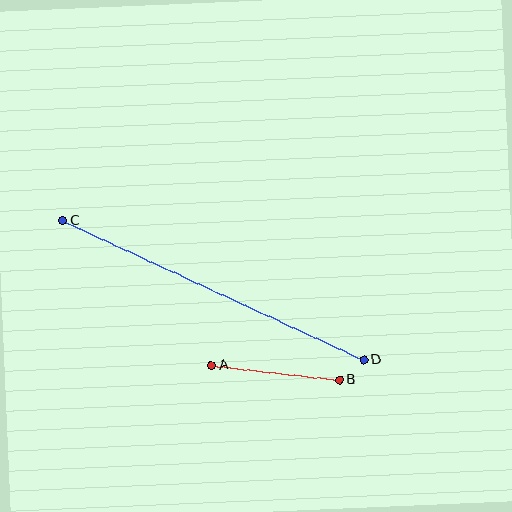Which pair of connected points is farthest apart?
Points C and D are farthest apart.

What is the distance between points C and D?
The distance is approximately 331 pixels.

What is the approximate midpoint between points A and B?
The midpoint is at approximately (276, 373) pixels.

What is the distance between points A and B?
The distance is approximately 129 pixels.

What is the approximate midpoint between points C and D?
The midpoint is at approximately (214, 290) pixels.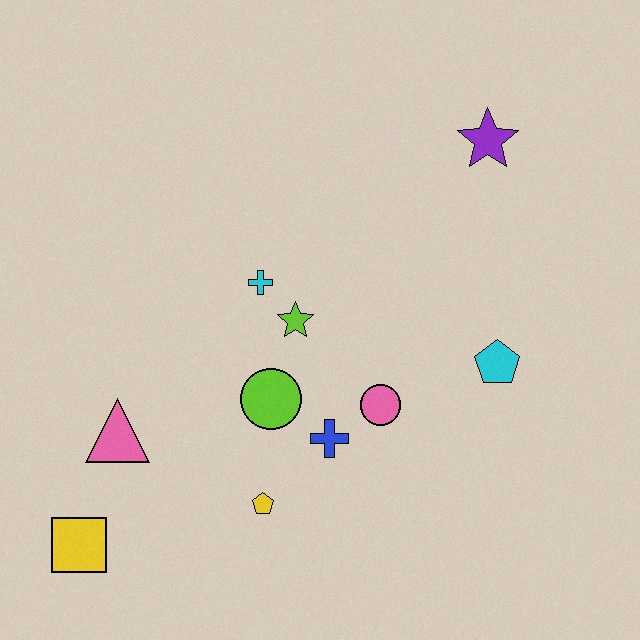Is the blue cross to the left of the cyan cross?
No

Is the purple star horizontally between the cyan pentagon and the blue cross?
Yes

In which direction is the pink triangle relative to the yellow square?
The pink triangle is above the yellow square.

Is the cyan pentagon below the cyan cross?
Yes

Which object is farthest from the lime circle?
The purple star is farthest from the lime circle.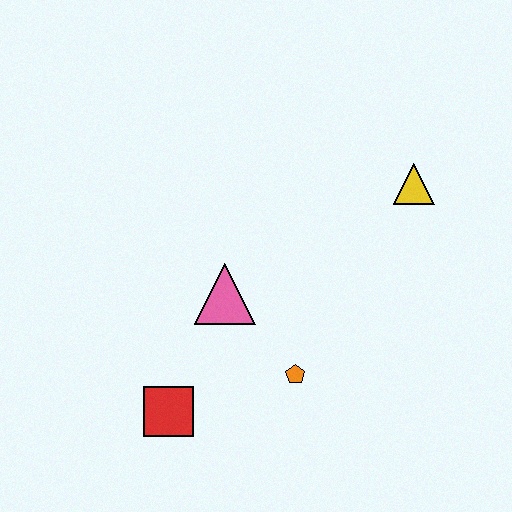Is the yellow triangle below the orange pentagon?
No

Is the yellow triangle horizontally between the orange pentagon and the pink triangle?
No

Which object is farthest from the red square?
The yellow triangle is farthest from the red square.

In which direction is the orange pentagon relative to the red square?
The orange pentagon is to the right of the red square.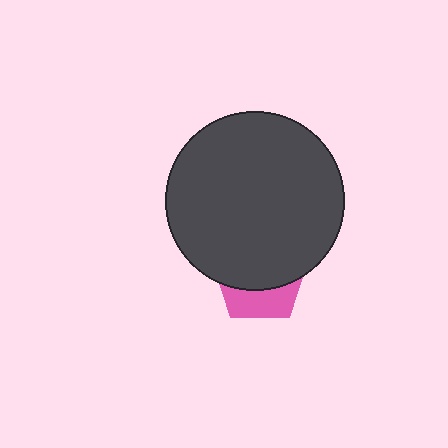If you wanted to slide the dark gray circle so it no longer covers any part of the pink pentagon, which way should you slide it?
Slide it up — that is the most direct way to separate the two shapes.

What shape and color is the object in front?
The object in front is a dark gray circle.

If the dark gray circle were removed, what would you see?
You would see the complete pink pentagon.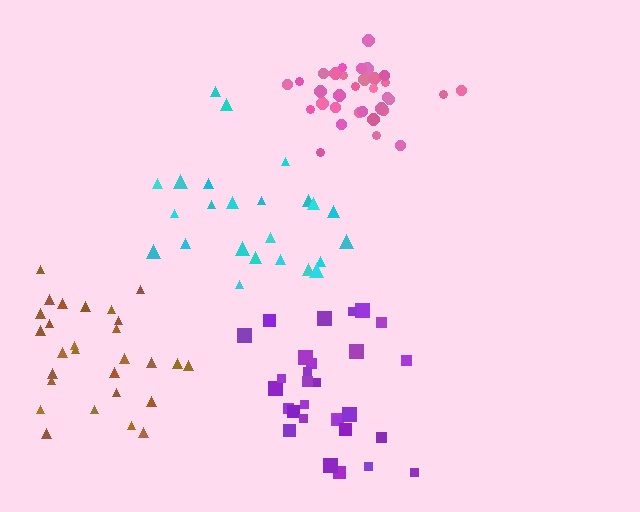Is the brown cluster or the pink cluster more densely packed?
Pink.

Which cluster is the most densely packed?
Pink.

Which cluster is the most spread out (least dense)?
Cyan.